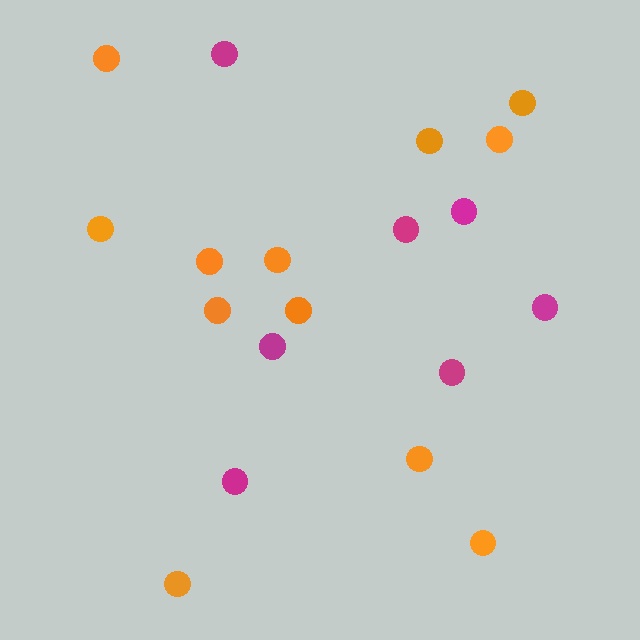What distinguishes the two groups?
There are 2 groups: one group of magenta circles (7) and one group of orange circles (12).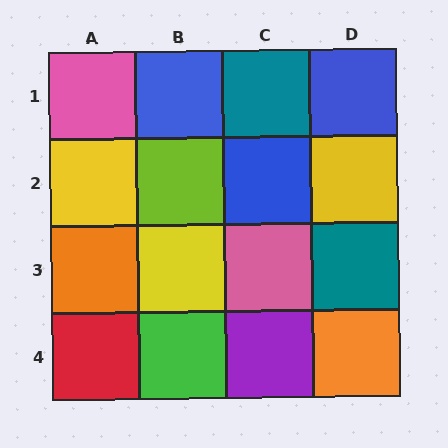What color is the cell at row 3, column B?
Yellow.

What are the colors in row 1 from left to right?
Pink, blue, teal, blue.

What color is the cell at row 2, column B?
Lime.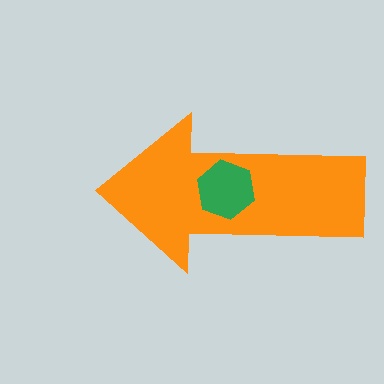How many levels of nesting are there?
2.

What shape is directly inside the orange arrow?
The green hexagon.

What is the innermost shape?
The green hexagon.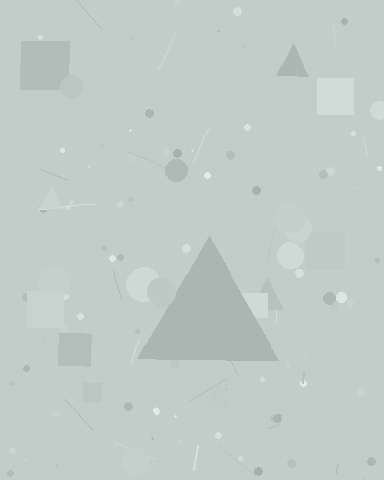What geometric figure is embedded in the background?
A triangle is embedded in the background.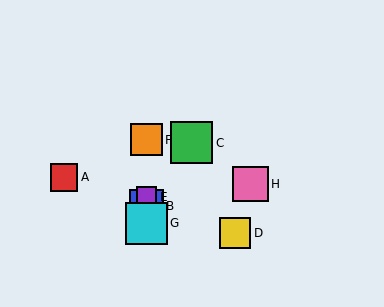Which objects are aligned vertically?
Objects B, E, F, G are aligned vertically.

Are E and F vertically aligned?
Yes, both are at x≈146.